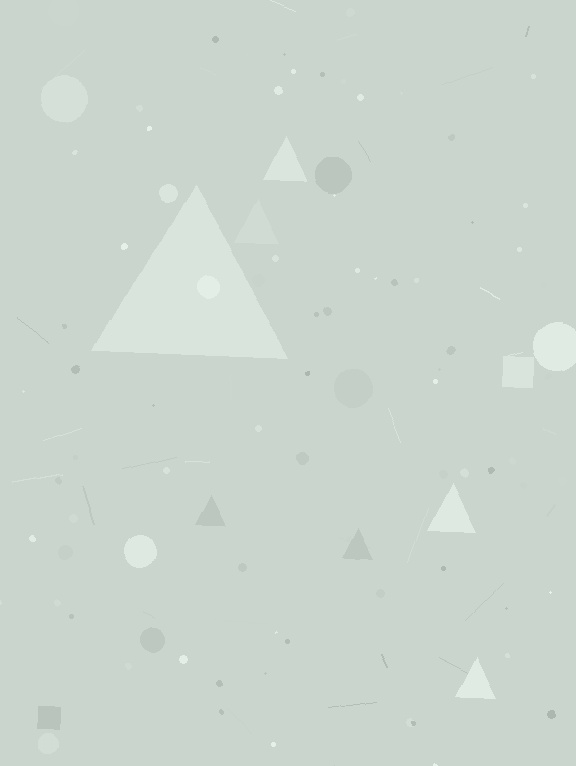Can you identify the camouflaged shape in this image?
The camouflaged shape is a triangle.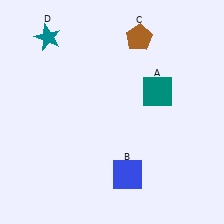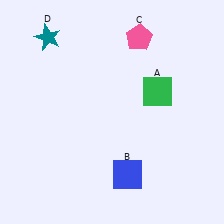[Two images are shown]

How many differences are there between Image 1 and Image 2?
There are 2 differences between the two images.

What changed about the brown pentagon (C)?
In Image 1, C is brown. In Image 2, it changed to pink.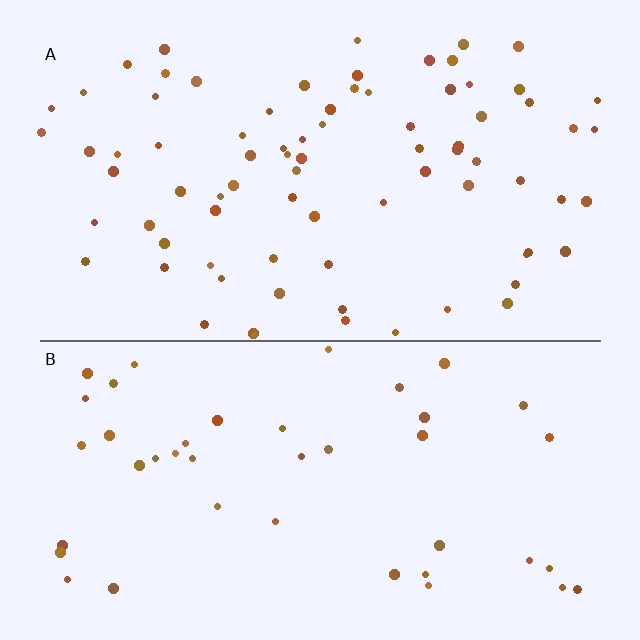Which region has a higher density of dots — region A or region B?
A (the top).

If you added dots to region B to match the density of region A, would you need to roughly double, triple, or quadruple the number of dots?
Approximately double.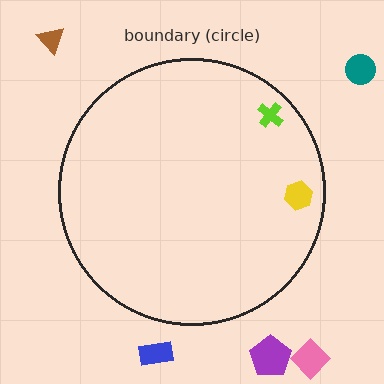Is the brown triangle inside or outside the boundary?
Outside.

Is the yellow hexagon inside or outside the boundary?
Inside.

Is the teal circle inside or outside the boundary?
Outside.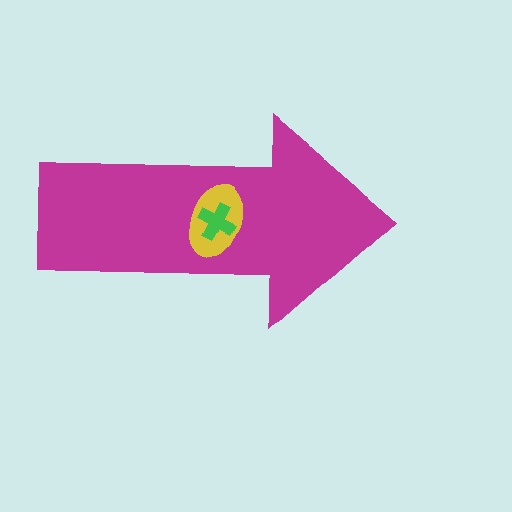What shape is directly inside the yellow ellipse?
The green cross.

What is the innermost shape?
The green cross.